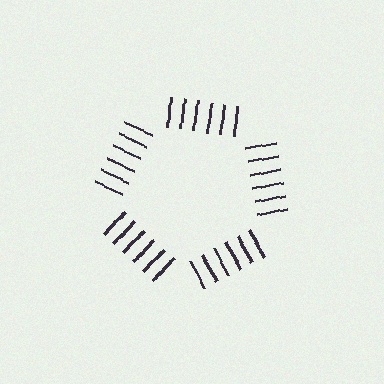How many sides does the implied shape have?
5 sides — the line-ends trace a pentagon.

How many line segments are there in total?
30 — 6 along each of the 5 edges.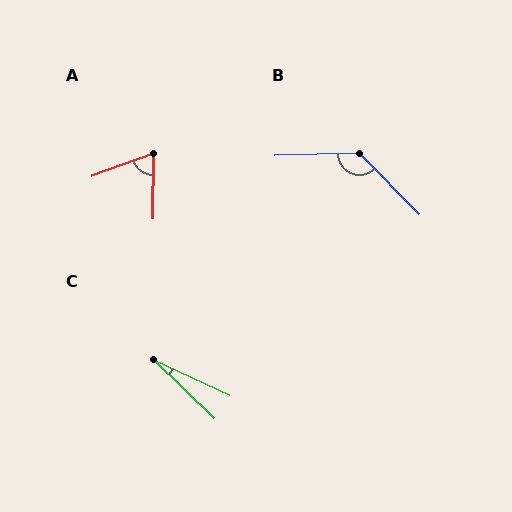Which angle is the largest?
B, at approximately 133 degrees.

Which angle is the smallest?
C, at approximately 19 degrees.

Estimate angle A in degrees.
Approximately 69 degrees.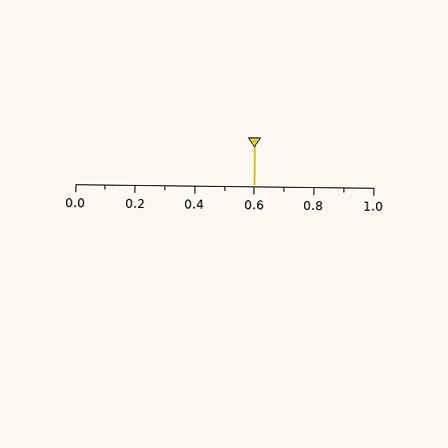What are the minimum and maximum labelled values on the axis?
The axis runs from 0.0 to 1.0.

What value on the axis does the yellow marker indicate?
The marker indicates approximately 0.6.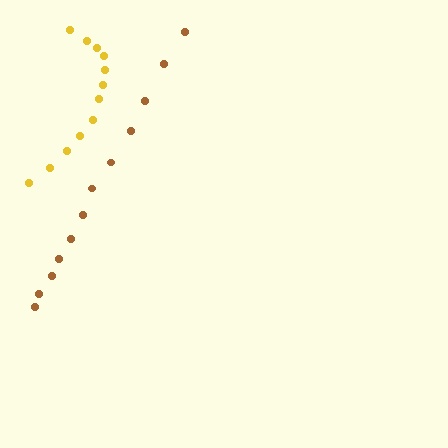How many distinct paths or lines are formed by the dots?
There are 2 distinct paths.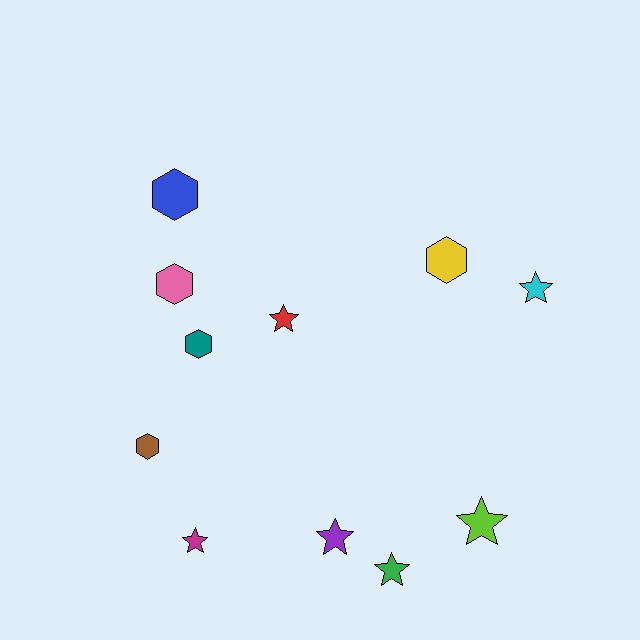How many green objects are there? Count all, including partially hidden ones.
There is 1 green object.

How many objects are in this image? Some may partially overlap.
There are 11 objects.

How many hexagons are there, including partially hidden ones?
There are 5 hexagons.